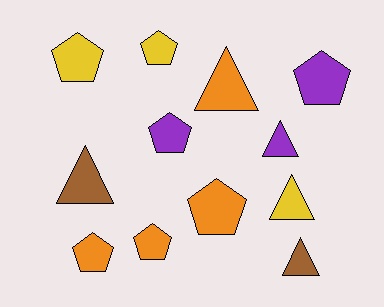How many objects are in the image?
There are 12 objects.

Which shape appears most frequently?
Pentagon, with 7 objects.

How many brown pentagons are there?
There are no brown pentagons.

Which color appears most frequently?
Orange, with 4 objects.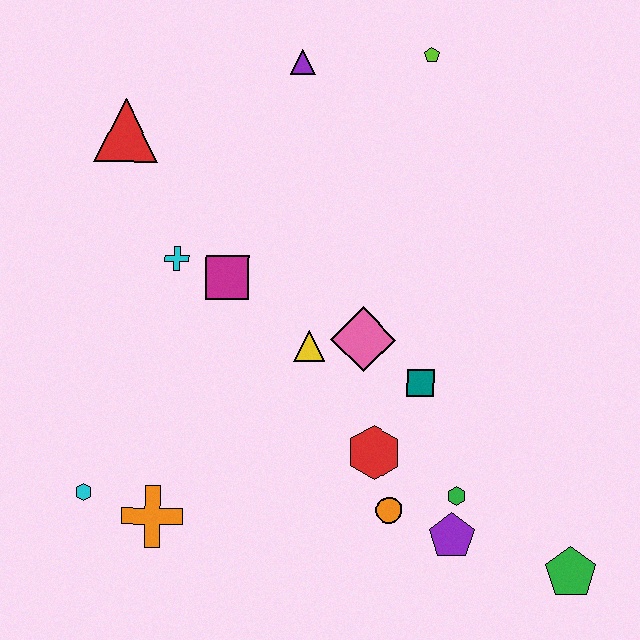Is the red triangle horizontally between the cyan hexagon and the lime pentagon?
Yes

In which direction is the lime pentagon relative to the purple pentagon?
The lime pentagon is above the purple pentagon.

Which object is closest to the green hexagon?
The purple pentagon is closest to the green hexagon.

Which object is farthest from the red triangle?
The green pentagon is farthest from the red triangle.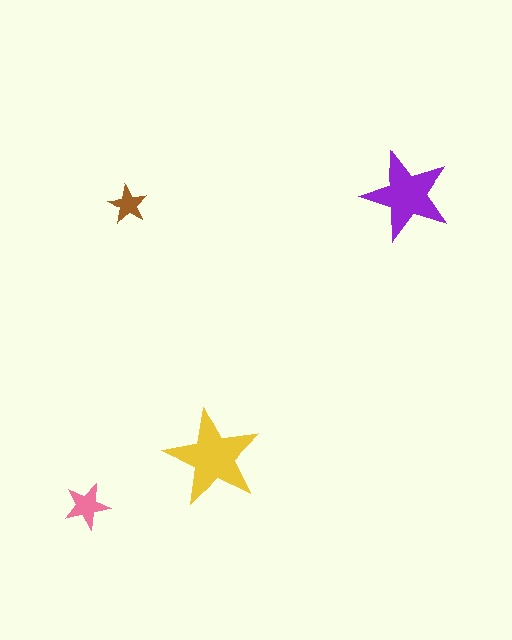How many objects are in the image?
There are 4 objects in the image.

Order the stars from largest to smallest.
the yellow one, the purple one, the pink one, the brown one.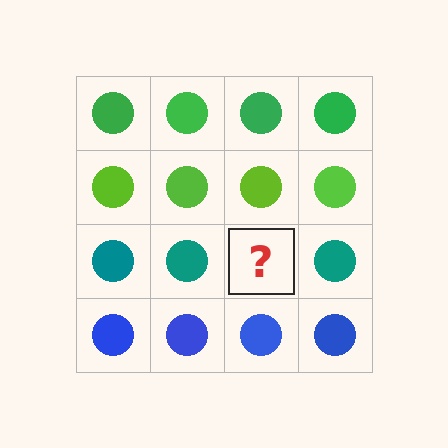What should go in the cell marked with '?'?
The missing cell should contain a teal circle.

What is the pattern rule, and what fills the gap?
The rule is that each row has a consistent color. The gap should be filled with a teal circle.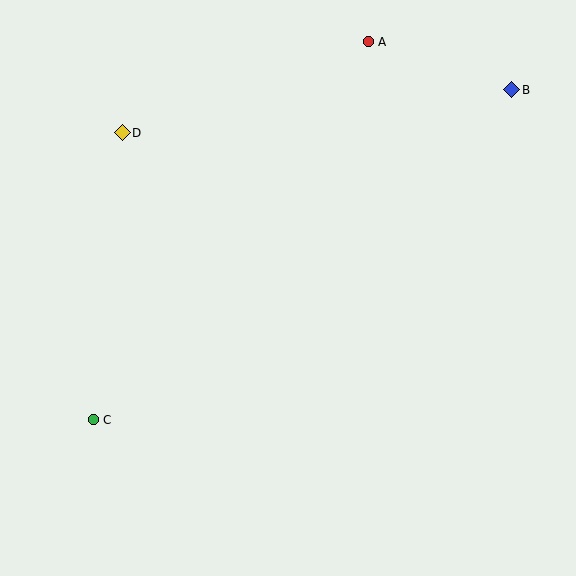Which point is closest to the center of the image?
Point D at (122, 133) is closest to the center.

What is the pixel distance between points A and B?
The distance between A and B is 151 pixels.